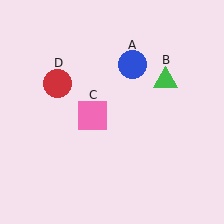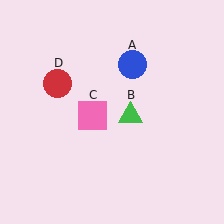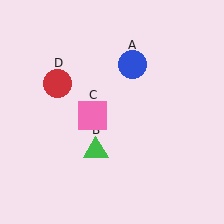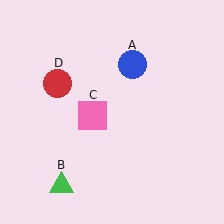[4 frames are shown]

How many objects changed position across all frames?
1 object changed position: green triangle (object B).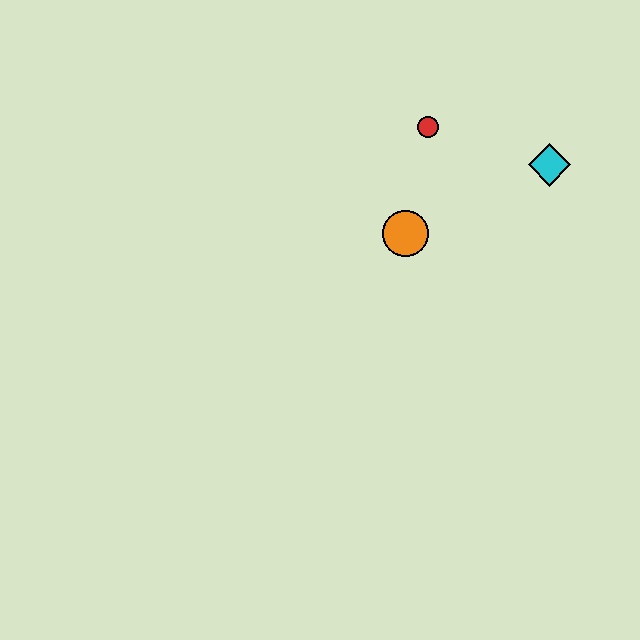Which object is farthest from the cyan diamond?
The orange circle is farthest from the cyan diamond.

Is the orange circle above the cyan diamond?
No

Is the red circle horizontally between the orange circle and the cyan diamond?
Yes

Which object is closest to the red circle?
The orange circle is closest to the red circle.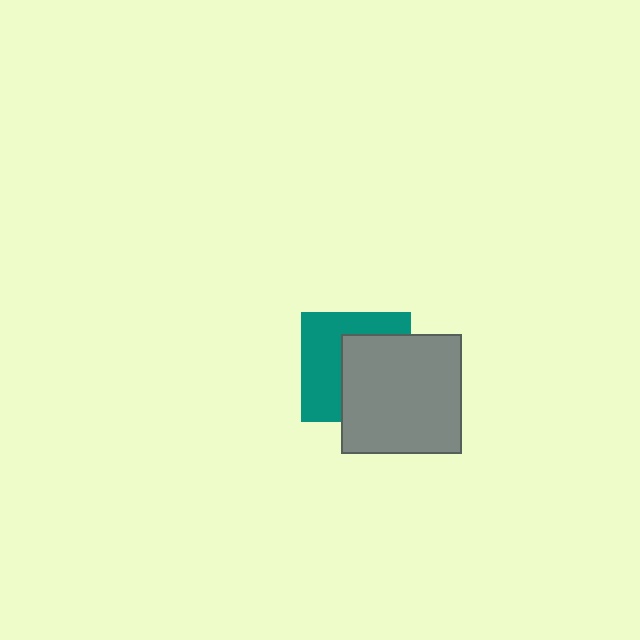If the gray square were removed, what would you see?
You would see the complete teal square.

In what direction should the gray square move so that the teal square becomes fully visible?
The gray square should move right. That is the shortest direction to clear the overlap and leave the teal square fully visible.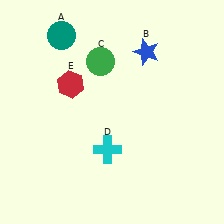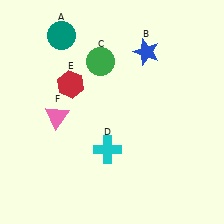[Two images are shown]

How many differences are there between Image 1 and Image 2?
There is 1 difference between the two images.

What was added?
A pink triangle (F) was added in Image 2.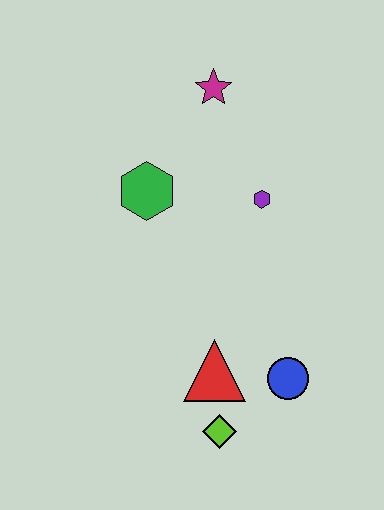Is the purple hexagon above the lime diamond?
Yes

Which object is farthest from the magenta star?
The lime diamond is farthest from the magenta star.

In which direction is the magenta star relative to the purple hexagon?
The magenta star is above the purple hexagon.